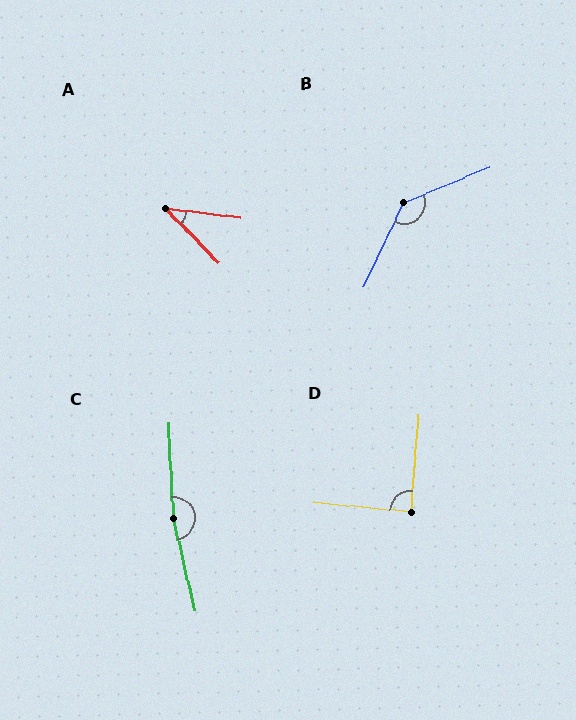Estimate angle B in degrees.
Approximately 138 degrees.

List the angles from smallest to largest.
A (38°), D (89°), B (138°), C (170°).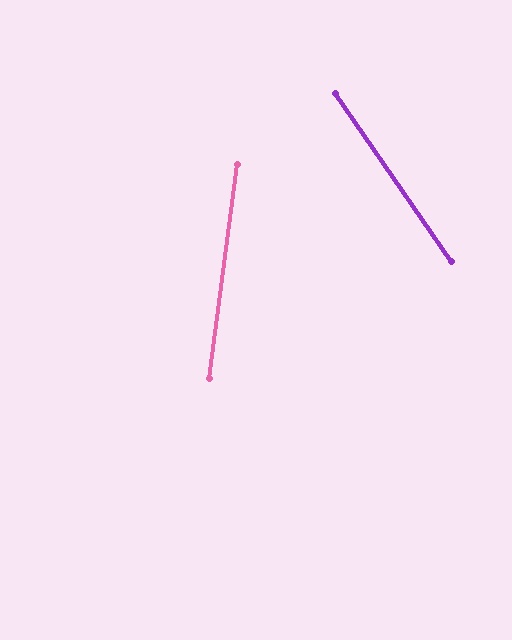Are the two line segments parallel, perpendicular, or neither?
Neither parallel nor perpendicular — they differ by about 42°.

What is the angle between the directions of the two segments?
Approximately 42 degrees.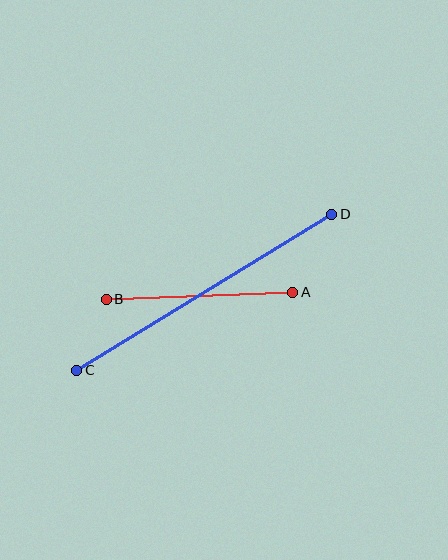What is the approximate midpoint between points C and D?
The midpoint is at approximately (204, 292) pixels.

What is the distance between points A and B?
The distance is approximately 187 pixels.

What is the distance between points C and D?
The distance is approximately 299 pixels.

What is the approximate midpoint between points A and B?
The midpoint is at approximately (200, 296) pixels.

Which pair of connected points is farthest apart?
Points C and D are farthest apart.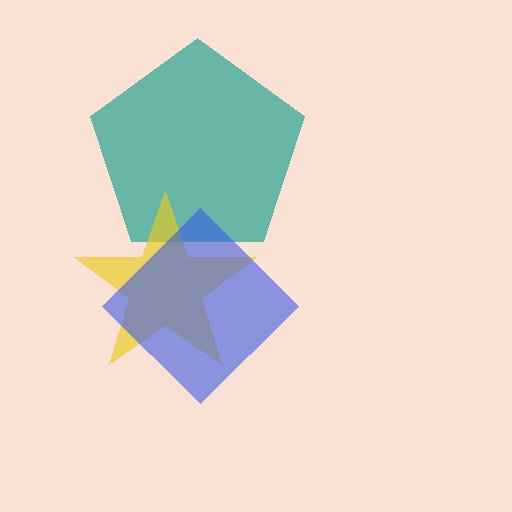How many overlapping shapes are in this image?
There are 3 overlapping shapes in the image.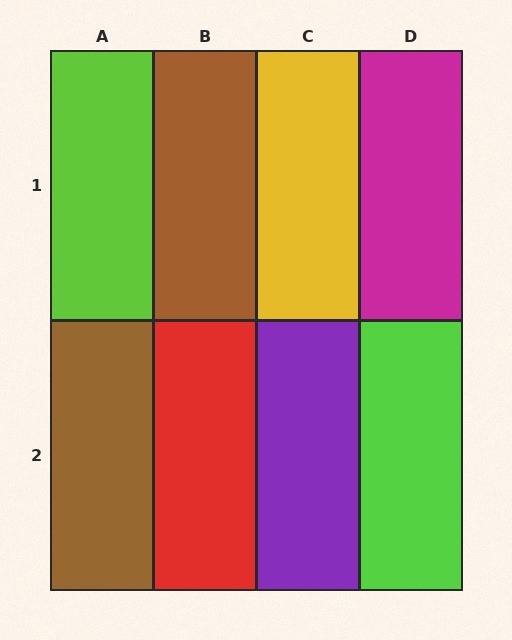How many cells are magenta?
1 cell is magenta.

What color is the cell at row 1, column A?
Lime.